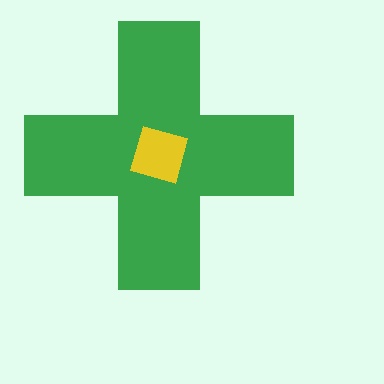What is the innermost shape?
The yellow square.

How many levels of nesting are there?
2.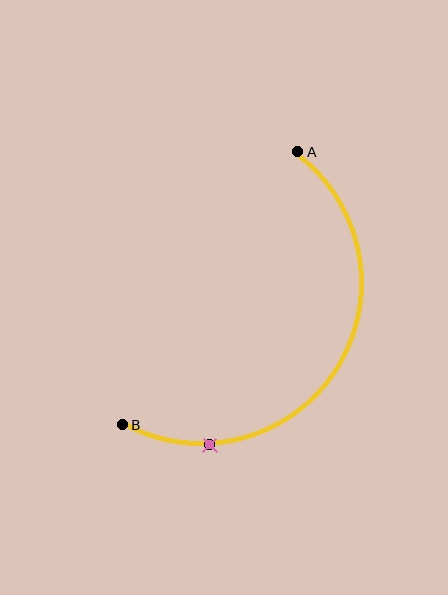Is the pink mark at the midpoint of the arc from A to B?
No. The pink mark lies on the arc but is closer to endpoint B. The arc midpoint would be at the point on the curve equidistant along the arc from both A and B.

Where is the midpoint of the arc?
The arc midpoint is the point on the curve farthest from the straight line joining A and B. It sits to the right of that line.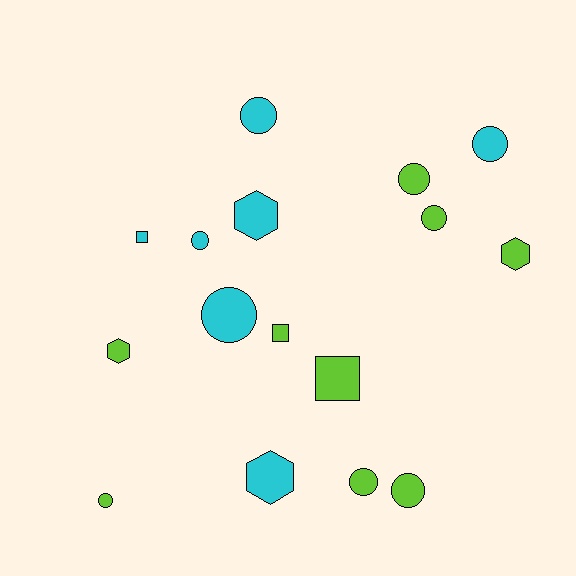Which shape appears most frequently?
Circle, with 9 objects.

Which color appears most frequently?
Lime, with 9 objects.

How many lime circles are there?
There are 5 lime circles.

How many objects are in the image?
There are 16 objects.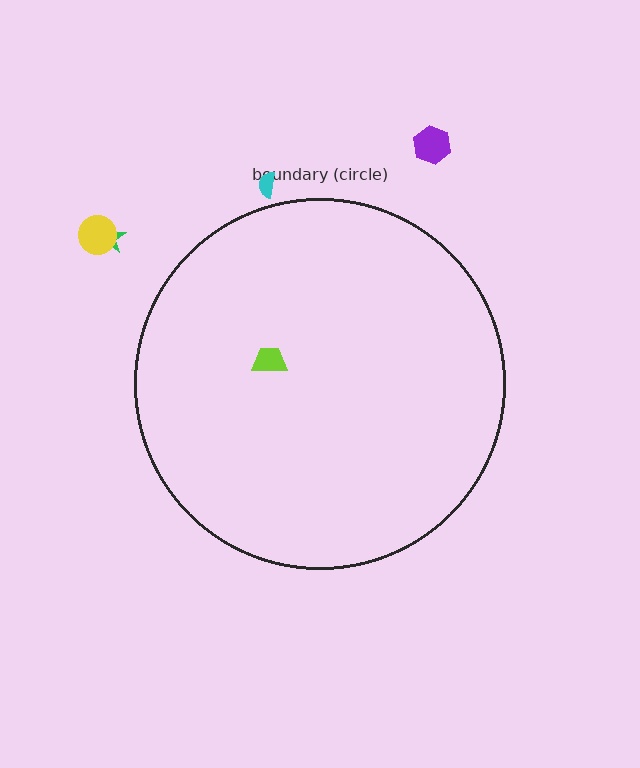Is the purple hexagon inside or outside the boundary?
Outside.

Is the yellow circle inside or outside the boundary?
Outside.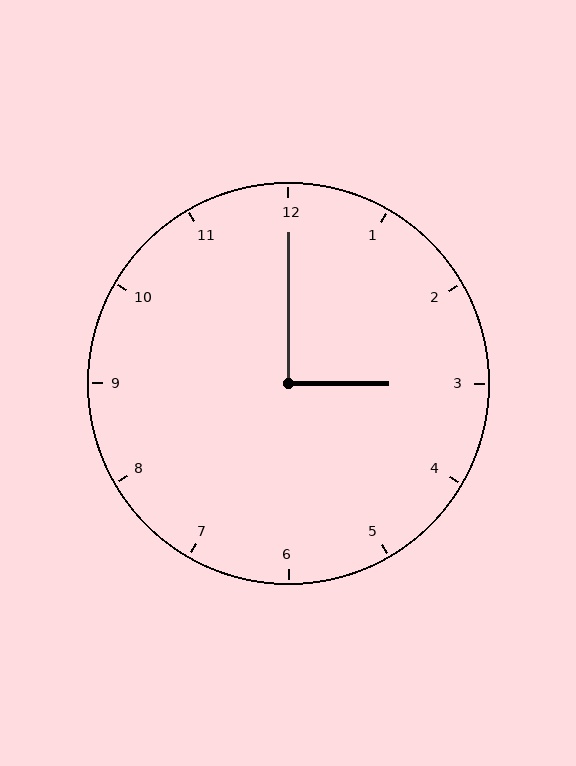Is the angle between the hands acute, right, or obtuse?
It is right.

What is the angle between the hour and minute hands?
Approximately 90 degrees.